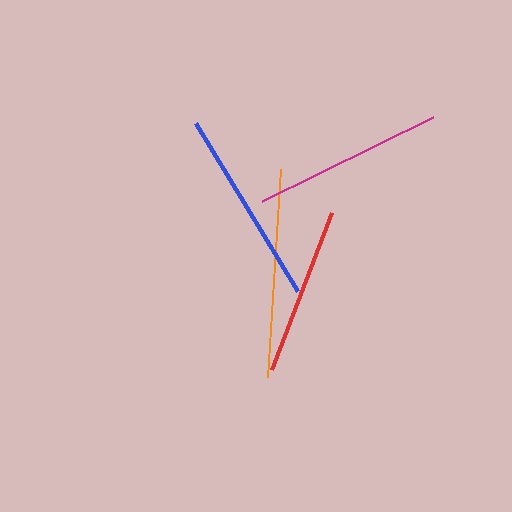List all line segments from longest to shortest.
From longest to shortest: orange, blue, magenta, red.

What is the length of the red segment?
The red segment is approximately 168 pixels long.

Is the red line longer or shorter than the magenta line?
The magenta line is longer than the red line.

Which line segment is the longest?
The orange line is the longest at approximately 208 pixels.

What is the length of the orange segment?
The orange segment is approximately 208 pixels long.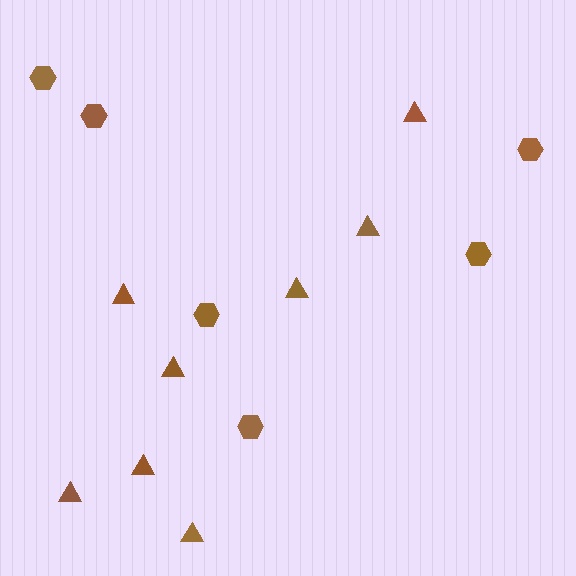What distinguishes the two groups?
There are 2 groups: one group of hexagons (6) and one group of triangles (8).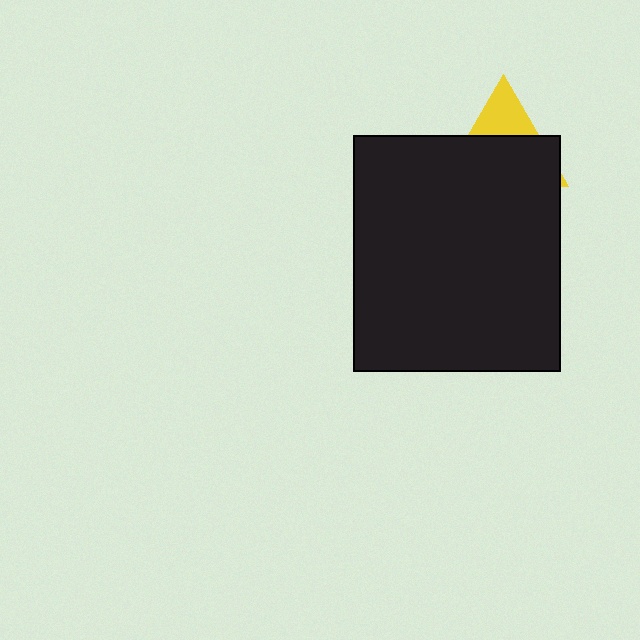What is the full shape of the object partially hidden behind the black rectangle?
The partially hidden object is a yellow triangle.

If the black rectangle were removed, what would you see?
You would see the complete yellow triangle.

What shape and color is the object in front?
The object in front is a black rectangle.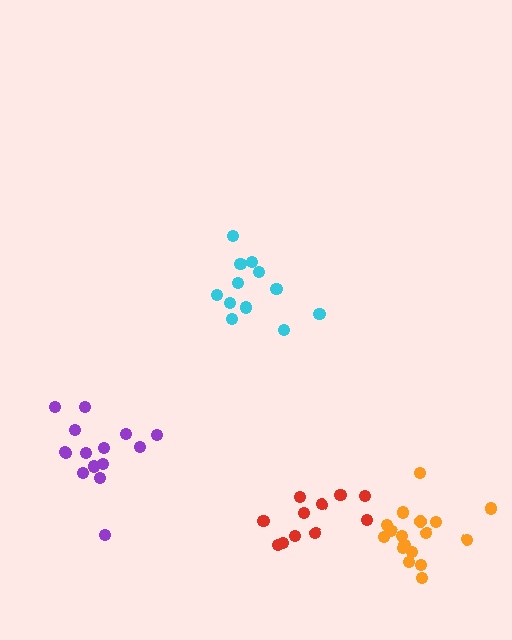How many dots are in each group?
Group 1: 11 dots, Group 2: 17 dots, Group 3: 12 dots, Group 4: 15 dots (55 total).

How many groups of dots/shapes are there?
There are 4 groups.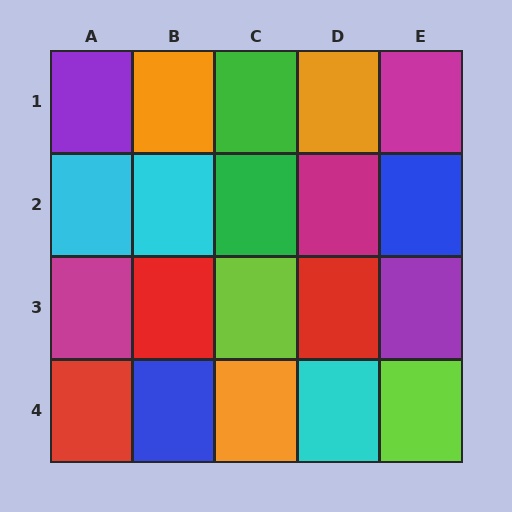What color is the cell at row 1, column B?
Orange.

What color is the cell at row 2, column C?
Green.